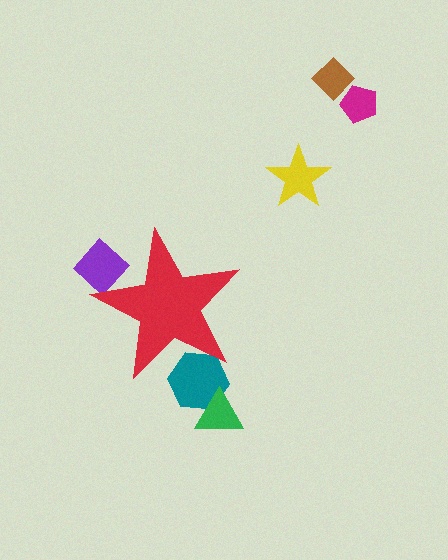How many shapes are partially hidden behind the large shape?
2 shapes are partially hidden.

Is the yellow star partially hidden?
No, the yellow star is fully visible.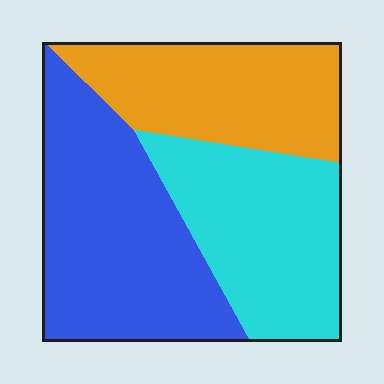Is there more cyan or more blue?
Blue.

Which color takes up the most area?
Blue, at roughly 40%.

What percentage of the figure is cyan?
Cyan covers 32% of the figure.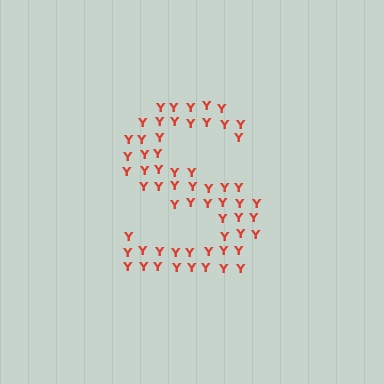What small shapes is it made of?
It is made of small letter Y's.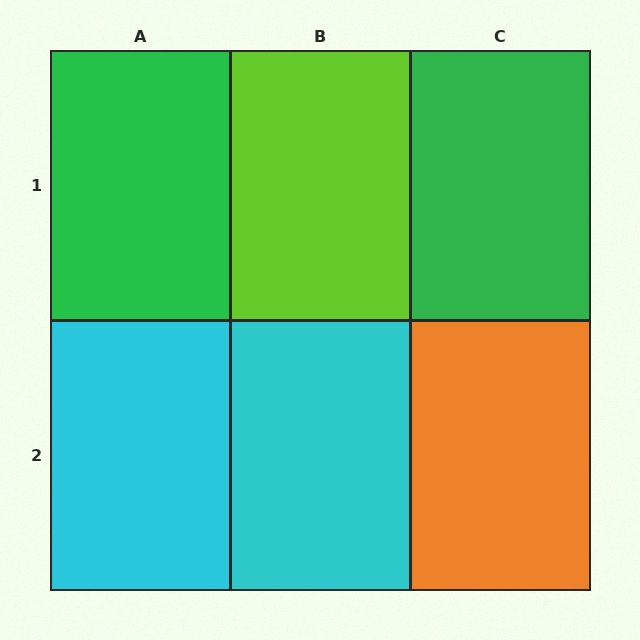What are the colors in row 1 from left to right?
Green, lime, green.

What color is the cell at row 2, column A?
Cyan.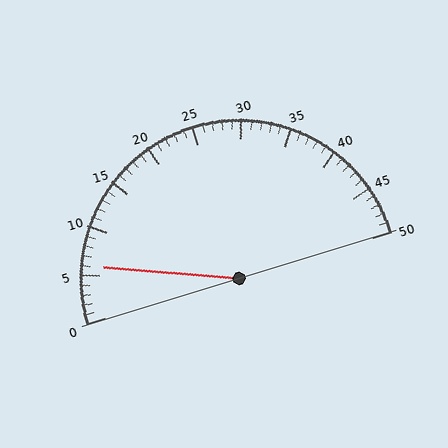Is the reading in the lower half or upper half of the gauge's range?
The reading is in the lower half of the range (0 to 50).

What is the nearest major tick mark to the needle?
The nearest major tick mark is 5.